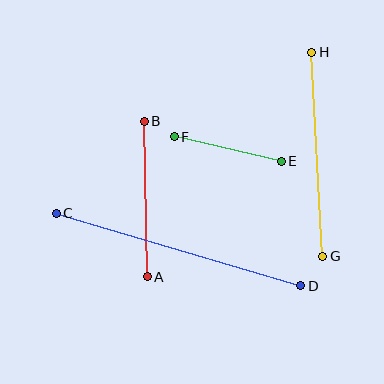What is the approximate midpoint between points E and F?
The midpoint is at approximately (228, 149) pixels.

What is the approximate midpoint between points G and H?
The midpoint is at approximately (317, 154) pixels.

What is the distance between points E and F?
The distance is approximately 110 pixels.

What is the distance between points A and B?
The distance is approximately 156 pixels.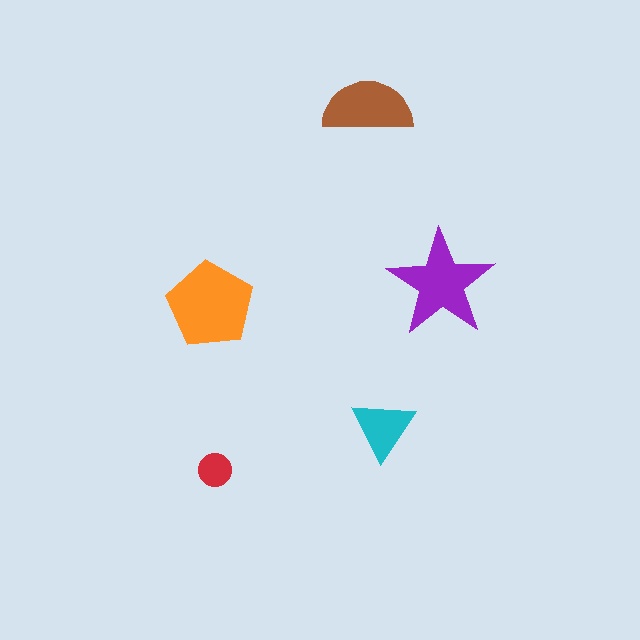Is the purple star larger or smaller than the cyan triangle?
Larger.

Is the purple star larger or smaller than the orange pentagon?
Smaller.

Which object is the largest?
The orange pentagon.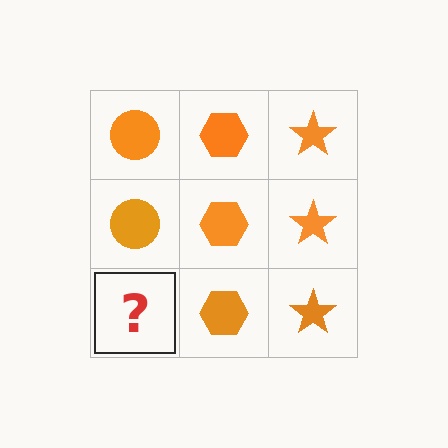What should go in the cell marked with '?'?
The missing cell should contain an orange circle.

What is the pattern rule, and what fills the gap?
The rule is that each column has a consistent shape. The gap should be filled with an orange circle.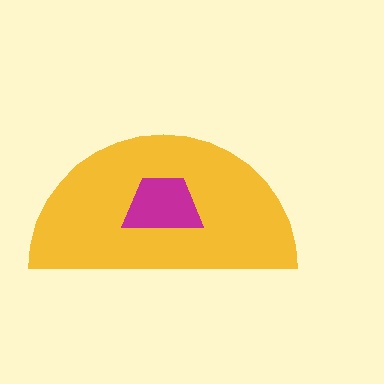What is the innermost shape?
The magenta trapezoid.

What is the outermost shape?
The yellow semicircle.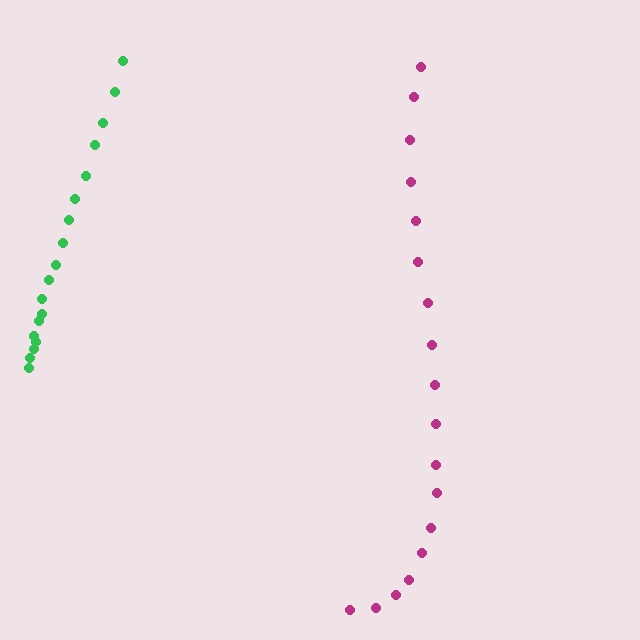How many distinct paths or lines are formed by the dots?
There are 2 distinct paths.